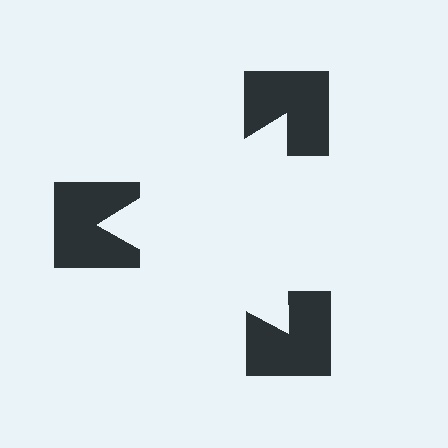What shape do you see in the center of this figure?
An illusory triangle — its edges are inferred from the aligned wedge cuts in the notched squares, not physically drawn.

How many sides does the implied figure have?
3 sides.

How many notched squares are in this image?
There are 3 — one at each vertex of the illusory triangle.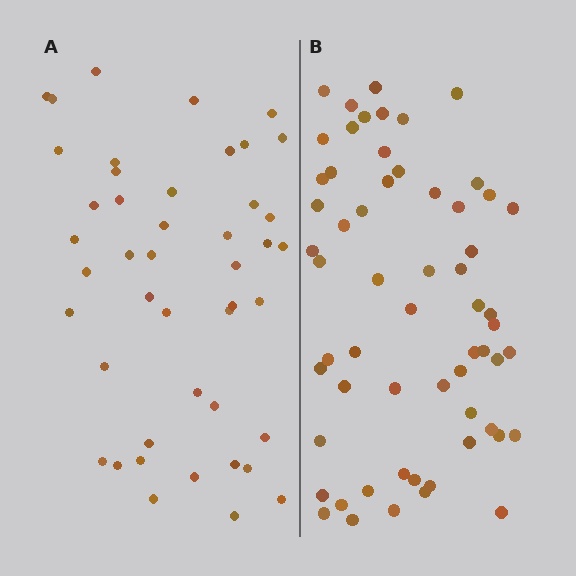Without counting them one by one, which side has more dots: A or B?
Region B (the right region) has more dots.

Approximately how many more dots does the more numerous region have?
Region B has approximately 15 more dots than region A.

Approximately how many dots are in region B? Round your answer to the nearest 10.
About 60 dots.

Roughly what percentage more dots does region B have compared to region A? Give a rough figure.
About 35% more.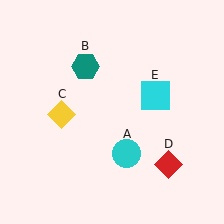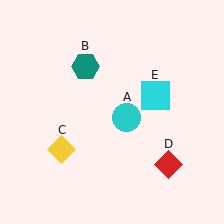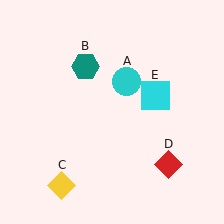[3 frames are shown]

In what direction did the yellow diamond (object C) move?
The yellow diamond (object C) moved down.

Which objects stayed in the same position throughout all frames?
Teal hexagon (object B) and red diamond (object D) and cyan square (object E) remained stationary.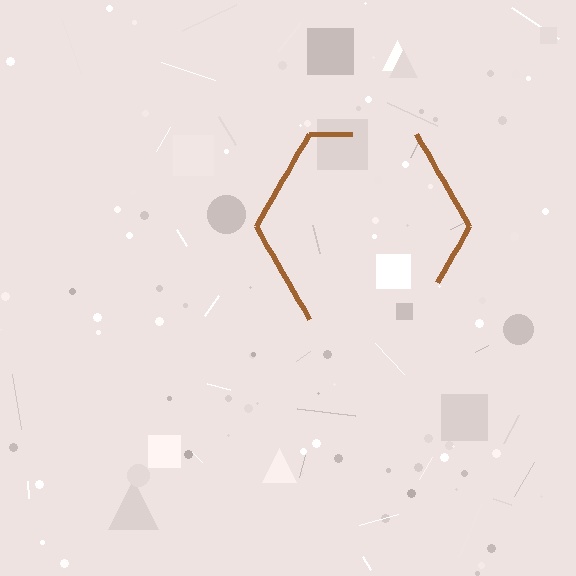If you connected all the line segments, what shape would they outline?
They would outline a hexagon.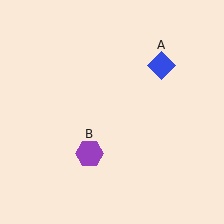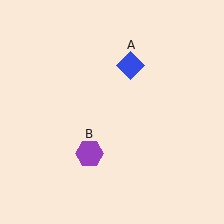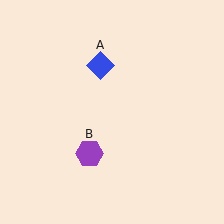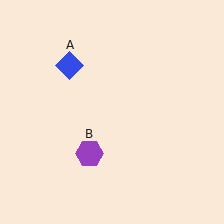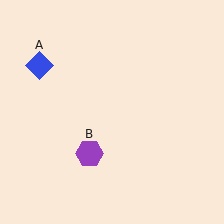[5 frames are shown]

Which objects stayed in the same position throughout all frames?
Purple hexagon (object B) remained stationary.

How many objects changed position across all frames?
1 object changed position: blue diamond (object A).